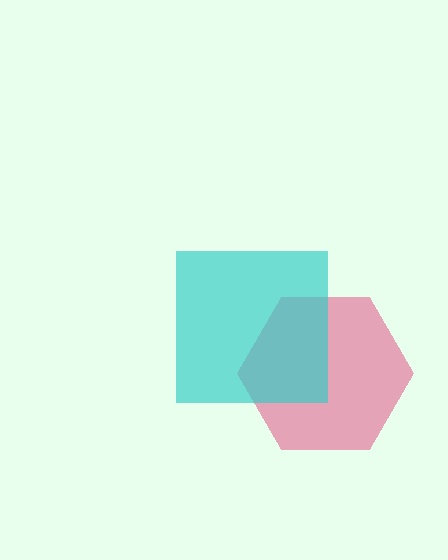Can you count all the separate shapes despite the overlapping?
Yes, there are 2 separate shapes.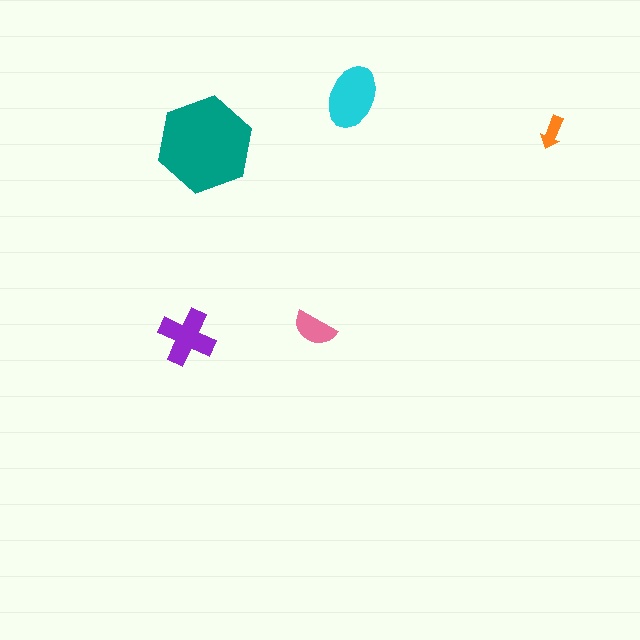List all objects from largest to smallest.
The teal hexagon, the cyan ellipse, the purple cross, the pink semicircle, the orange arrow.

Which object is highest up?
The cyan ellipse is topmost.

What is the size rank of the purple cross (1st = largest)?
3rd.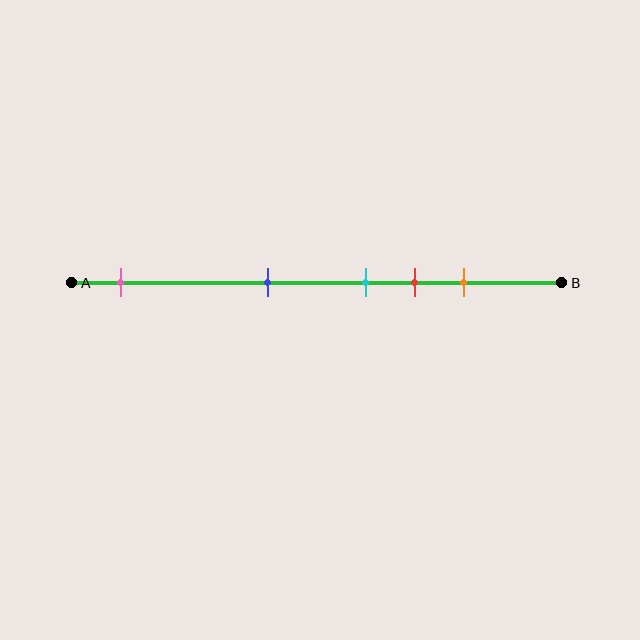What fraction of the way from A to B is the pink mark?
The pink mark is approximately 10% (0.1) of the way from A to B.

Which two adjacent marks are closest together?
The cyan and red marks are the closest adjacent pair.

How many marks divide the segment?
There are 5 marks dividing the segment.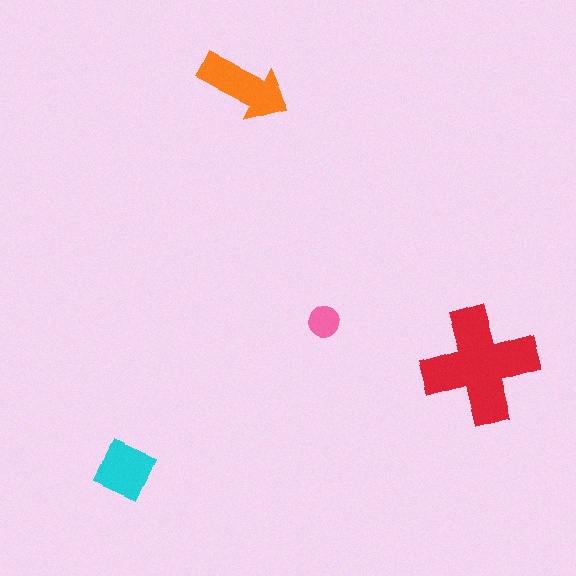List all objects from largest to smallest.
The red cross, the orange arrow, the cyan square, the pink circle.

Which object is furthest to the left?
The cyan square is leftmost.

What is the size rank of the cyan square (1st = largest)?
3rd.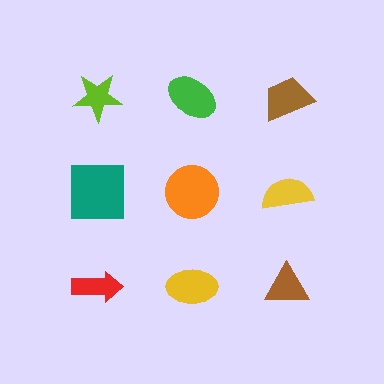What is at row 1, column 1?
A lime star.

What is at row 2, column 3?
A yellow semicircle.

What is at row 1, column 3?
A brown trapezoid.